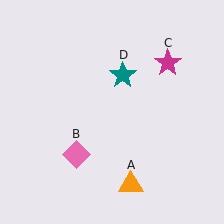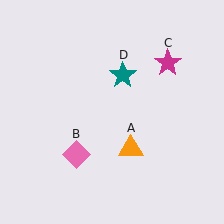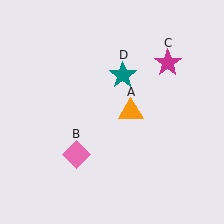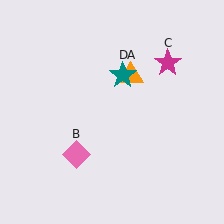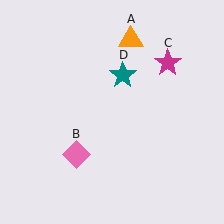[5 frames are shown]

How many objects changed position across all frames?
1 object changed position: orange triangle (object A).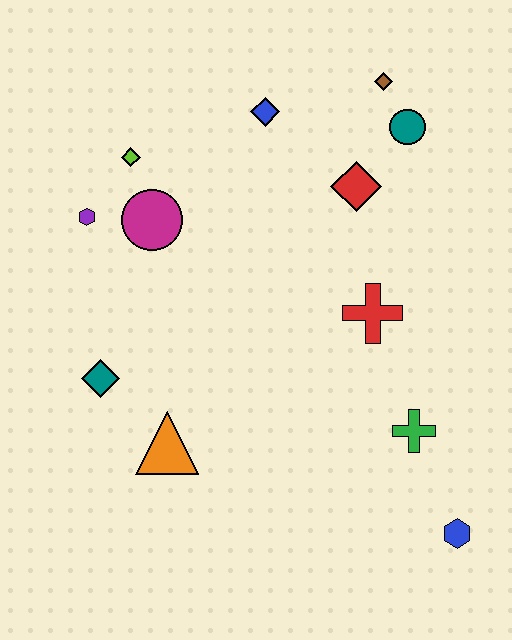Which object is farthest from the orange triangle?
The brown diamond is farthest from the orange triangle.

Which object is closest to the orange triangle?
The teal diamond is closest to the orange triangle.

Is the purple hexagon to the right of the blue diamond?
No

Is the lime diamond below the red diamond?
No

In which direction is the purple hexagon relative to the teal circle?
The purple hexagon is to the left of the teal circle.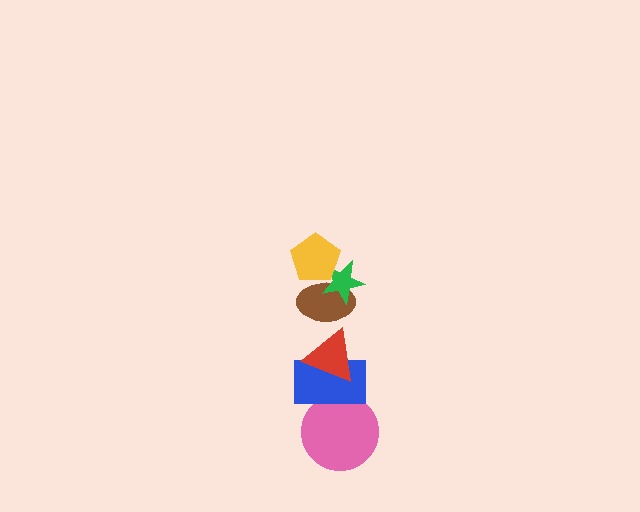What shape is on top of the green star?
The yellow pentagon is on top of the green star.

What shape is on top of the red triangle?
The brown ellipse is on top of the red triangle.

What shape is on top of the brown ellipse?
The green star is on top of the brown ellipse.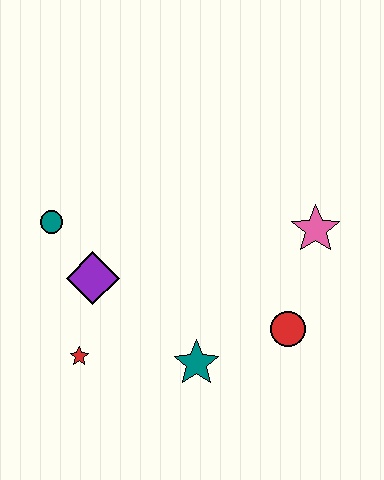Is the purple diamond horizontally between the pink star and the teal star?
No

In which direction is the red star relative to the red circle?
The red star is to the left of the red circle.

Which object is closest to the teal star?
The red circle is closest to the teal star.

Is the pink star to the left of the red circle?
No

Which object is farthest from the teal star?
The teal circle is farthest from the teal star.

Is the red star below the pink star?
Yes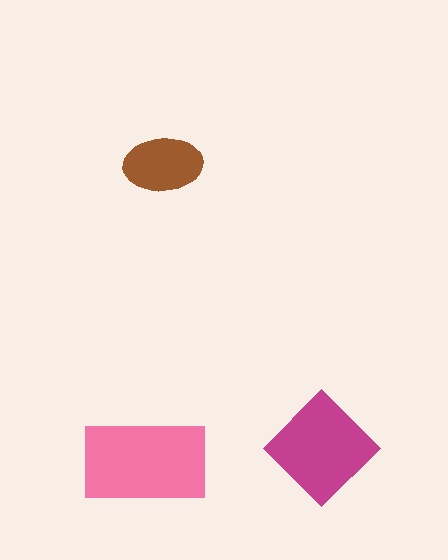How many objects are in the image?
There are 3 objects in the image.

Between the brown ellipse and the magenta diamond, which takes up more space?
The magenta diamond.